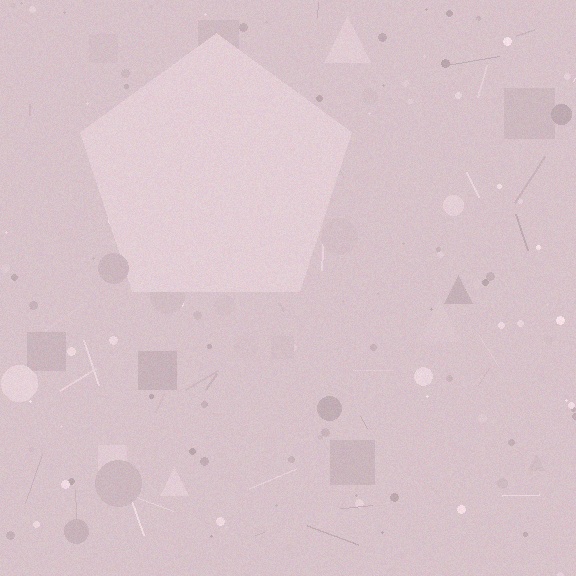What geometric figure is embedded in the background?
A pentagon is embedded in the background.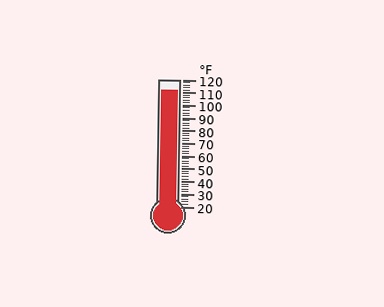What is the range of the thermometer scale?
The thermometer scale ranges from 20°F to 120°F.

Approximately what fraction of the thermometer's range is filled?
The thermometer is filled to approximately 90% of its range.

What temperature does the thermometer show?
The thermometer shows approximately 112°F.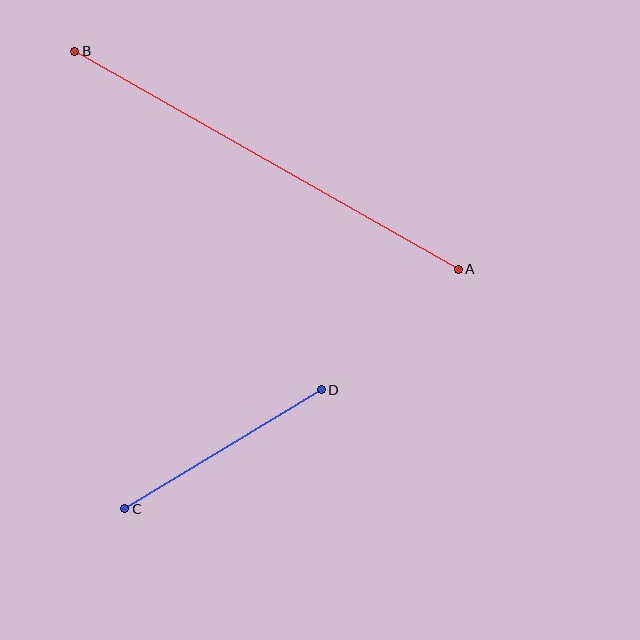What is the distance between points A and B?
The distance is approximately 441 pixels.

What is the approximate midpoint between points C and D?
The midpoint is at approximately (223, 449) pixels.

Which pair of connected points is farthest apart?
Points A and B are farthest apart.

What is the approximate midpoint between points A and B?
The midpoint is at approximately (267, 160) pixels.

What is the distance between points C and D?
The distance is approximately 229 pixels.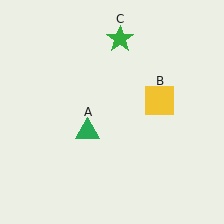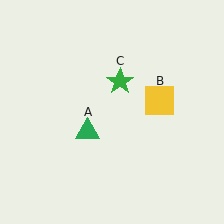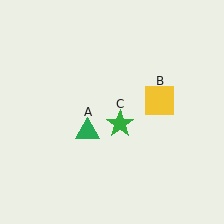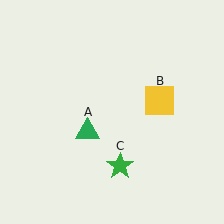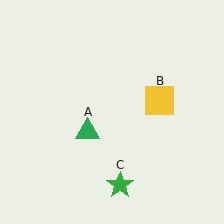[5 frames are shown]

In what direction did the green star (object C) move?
The green star (object C) moved down.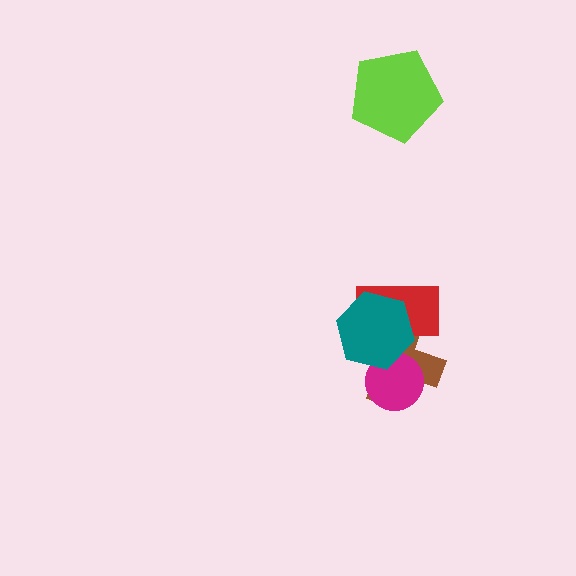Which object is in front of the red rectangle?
The teal hexagon is in front of the red rectangle.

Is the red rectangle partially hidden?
Yes, it is partially covered by another shape.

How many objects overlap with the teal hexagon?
3 objects overlap with the teal hexagon.